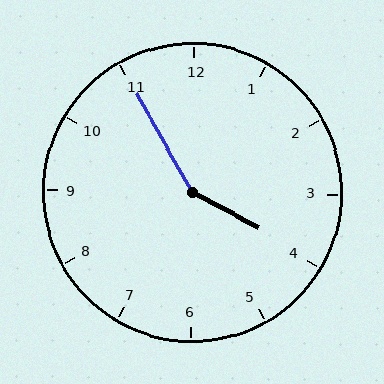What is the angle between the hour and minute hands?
Approximately 148 degrees.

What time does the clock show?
3:55.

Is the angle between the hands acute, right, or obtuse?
It is obtuse.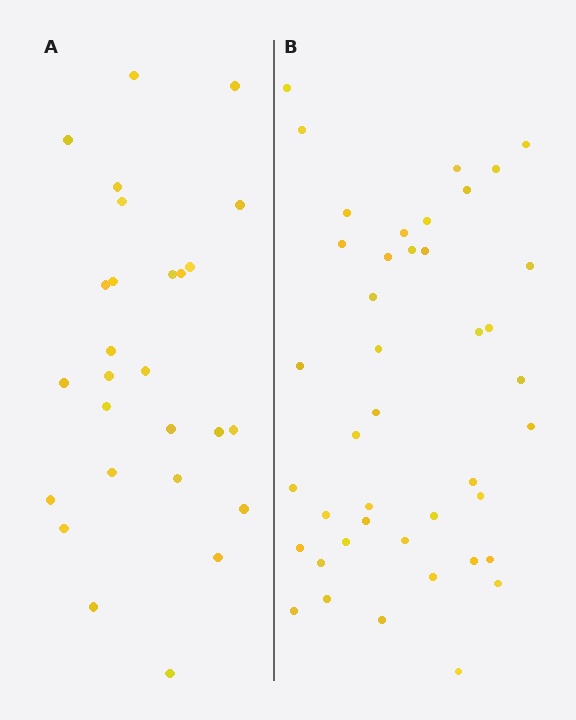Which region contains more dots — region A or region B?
Region B (the right region) has more dots.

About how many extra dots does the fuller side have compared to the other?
Region B has approximately 15 more dots than region A.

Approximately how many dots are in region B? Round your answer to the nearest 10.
About 40 dots. (The exact count is 42, which rounds to 40.)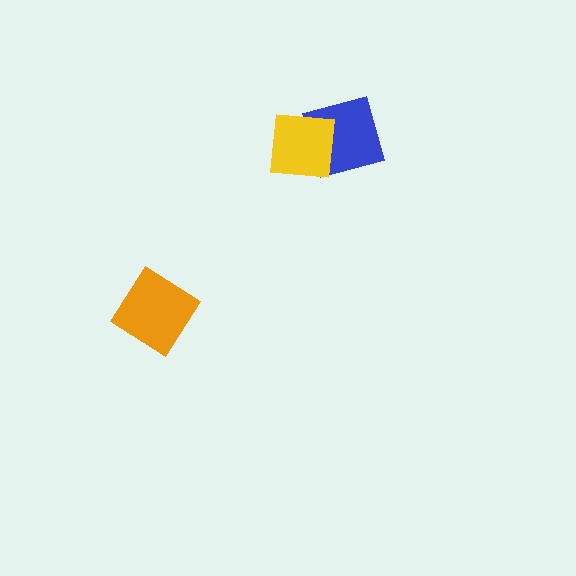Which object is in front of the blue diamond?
The yellow square is in front of the blue diamond.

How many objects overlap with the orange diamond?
0 objects overlap with the orange diamond.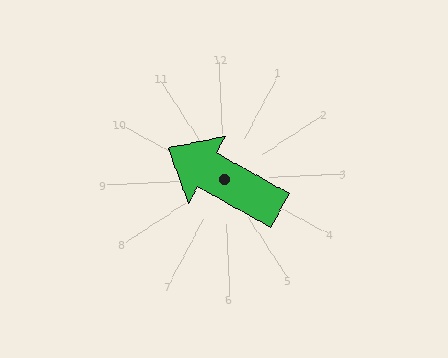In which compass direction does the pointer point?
Northwest.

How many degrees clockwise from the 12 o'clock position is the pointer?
Approximately 302 degrees.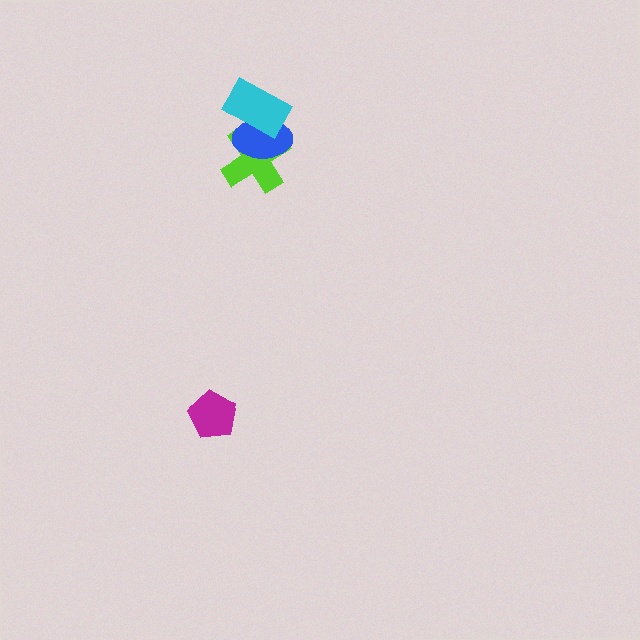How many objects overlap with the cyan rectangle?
2 objects overlap with the cyan rectangle.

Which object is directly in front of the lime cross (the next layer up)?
The blue ellipse is directly in front of the lime cross.